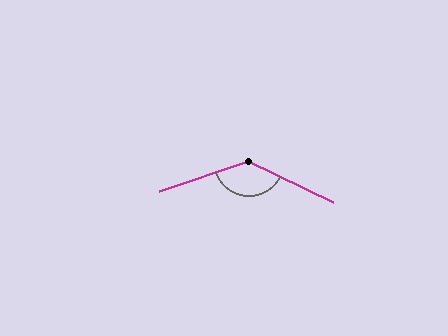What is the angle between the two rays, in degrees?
Approximately 135 degrees.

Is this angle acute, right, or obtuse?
It is obtuse.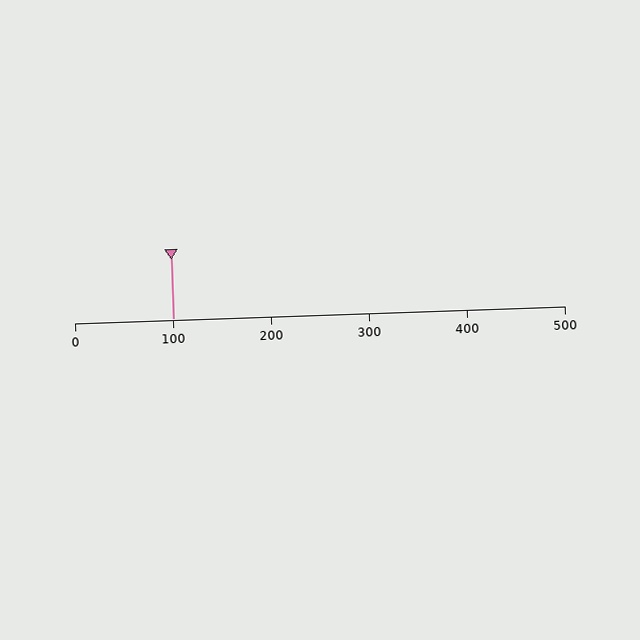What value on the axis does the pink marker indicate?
The marker indicates approximately 100.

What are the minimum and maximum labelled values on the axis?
The axis runs from 0 to 500.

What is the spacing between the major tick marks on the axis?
The major ticks are spaced 100 apart.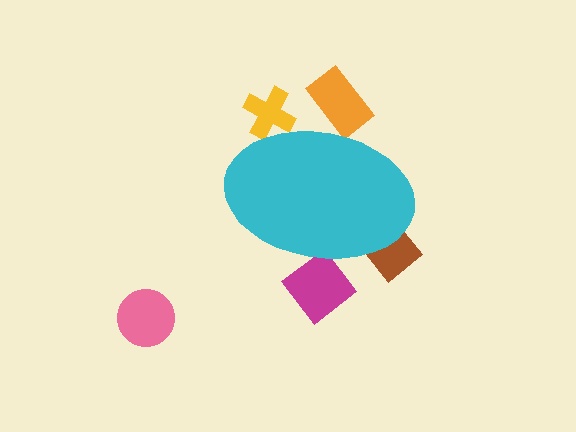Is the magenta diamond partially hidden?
Yes, the magenta diamond is partially hidden behind the cyan ellipse.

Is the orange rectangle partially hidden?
Yes, the orange rectangle is partially hidden behind the cyan ellipse.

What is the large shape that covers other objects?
A cyan ellipse.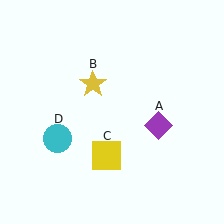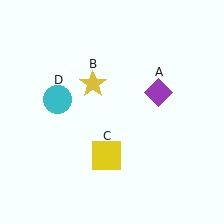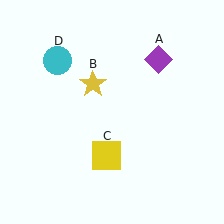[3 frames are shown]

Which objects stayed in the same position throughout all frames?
Yellow star (object B) and yellow square (object C) remained stationary.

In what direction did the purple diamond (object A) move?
The purple diamond (object A) moved up.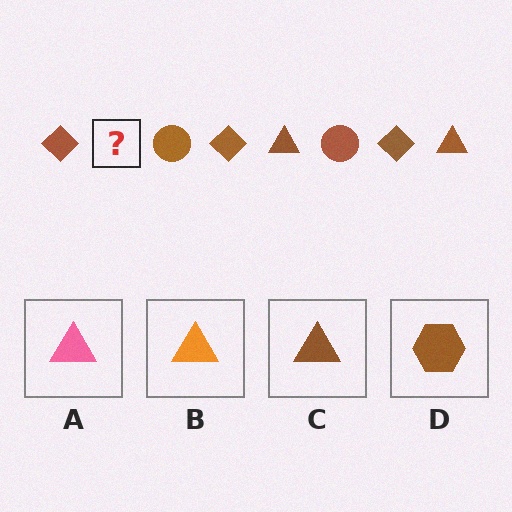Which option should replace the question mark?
Option C.